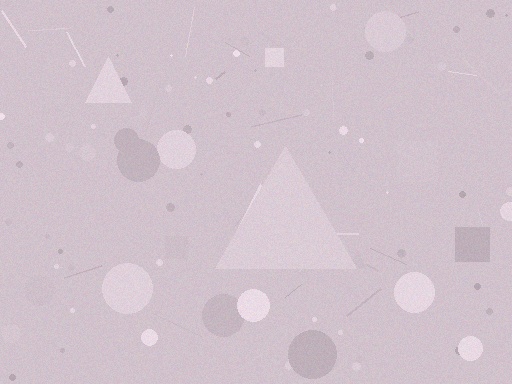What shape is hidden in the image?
A triangle is hidden in the image.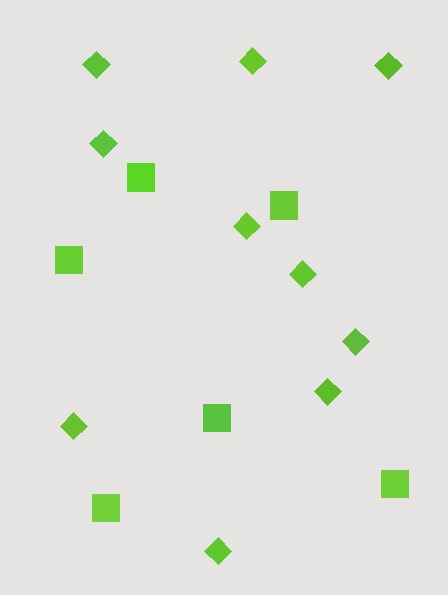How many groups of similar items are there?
There are 2 groups: one group of squares (6) and one group of diamonds (10).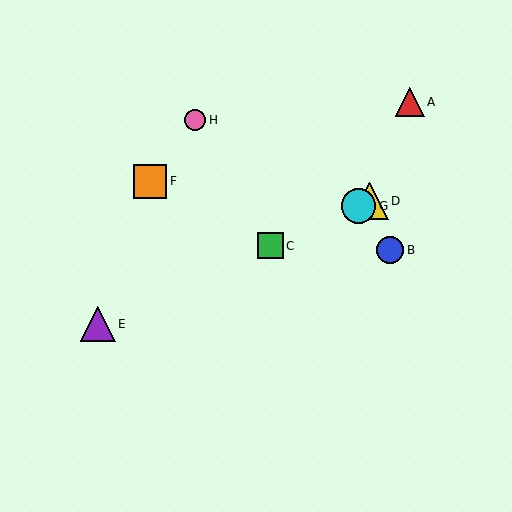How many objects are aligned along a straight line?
4 objects (C, D, E, G) are aligned along a straight line.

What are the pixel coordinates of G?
Object G is at (358, 206).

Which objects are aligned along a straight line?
Objects C, D, E, G are aligned along a straight line.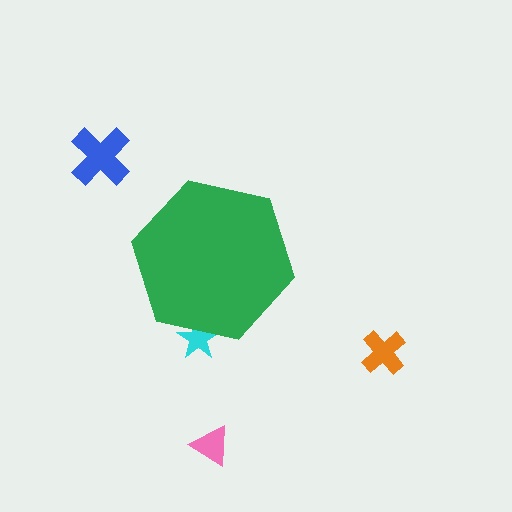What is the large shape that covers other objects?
A green hexagon.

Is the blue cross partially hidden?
No, the blue cross is fully visible.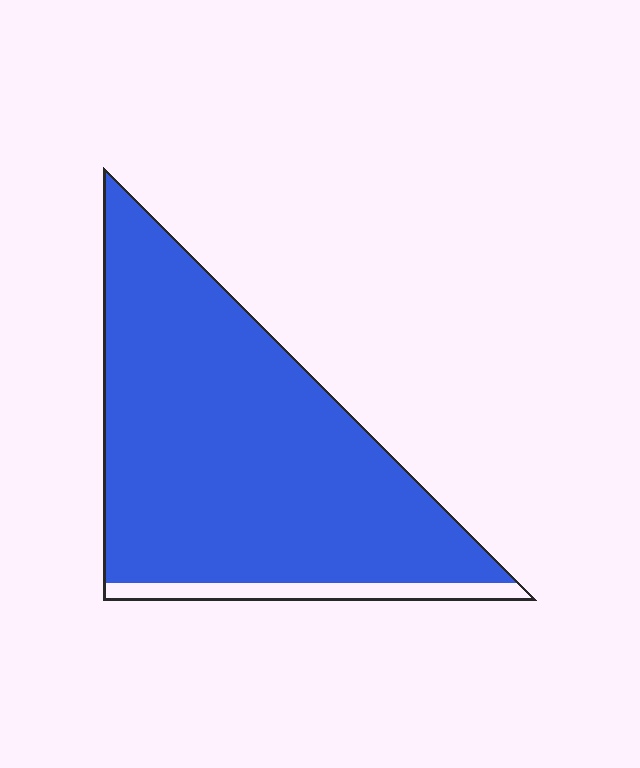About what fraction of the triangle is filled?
About nine tenths (9/10).